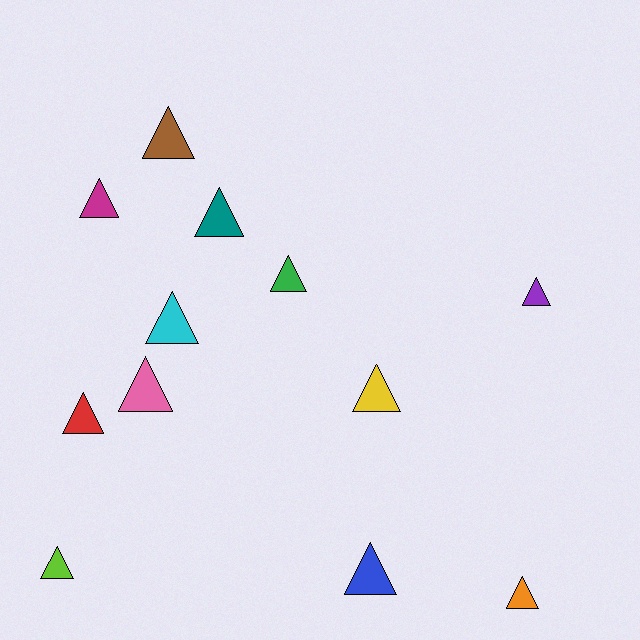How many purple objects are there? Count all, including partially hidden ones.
There is 1 purple object.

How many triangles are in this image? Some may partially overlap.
There are 12 triangles.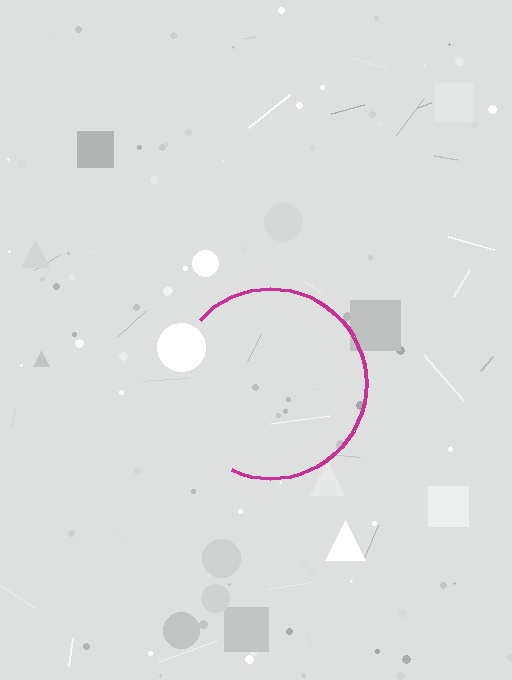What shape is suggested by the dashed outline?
The dashed outline suggests a circle.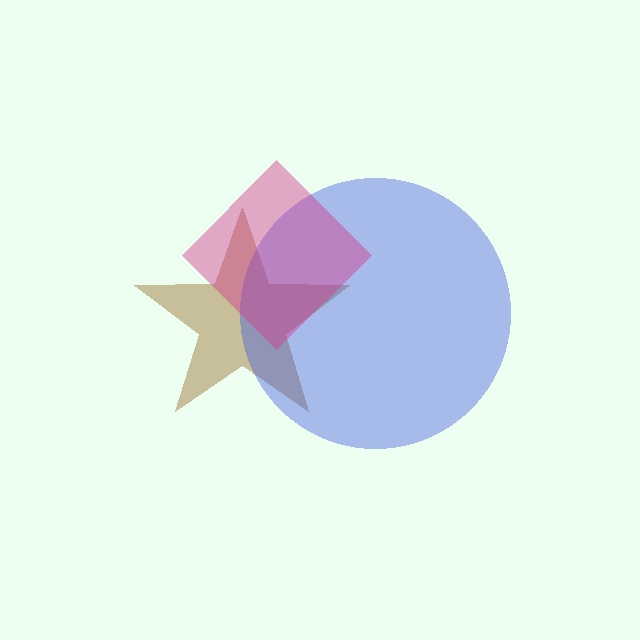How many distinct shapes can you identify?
There are 3 distinct shapes: a brown star, a blue circle, a magenta diamond.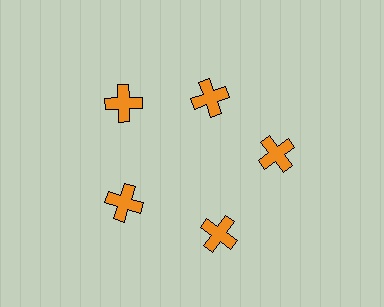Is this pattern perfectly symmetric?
No. The 5 orange crosses are arranged in a ring, but one element near the 1 o'clock position is pulled inward toward the center, breaking the 5-fold rotational symmetry.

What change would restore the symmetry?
The symmetry would be restored by moving it outward, back onto the ring so that all 5 crosses sit at equal angles and equal distance from the center.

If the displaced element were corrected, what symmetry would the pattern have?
It would have 5-fold rotational symmetry — the pattern would map onto itself every 72 degrees.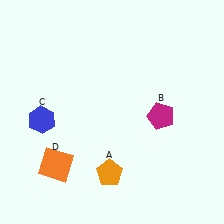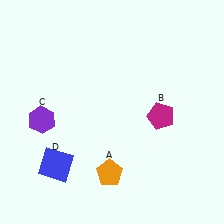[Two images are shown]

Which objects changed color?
C changed from blue to purple. D changed from orange to blue.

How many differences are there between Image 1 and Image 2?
There are 2 differences between the two images.